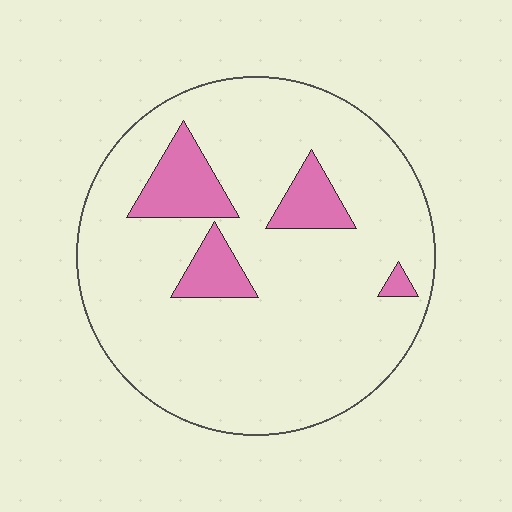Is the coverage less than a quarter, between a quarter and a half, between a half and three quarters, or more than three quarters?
Less than a quarter.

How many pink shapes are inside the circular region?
4.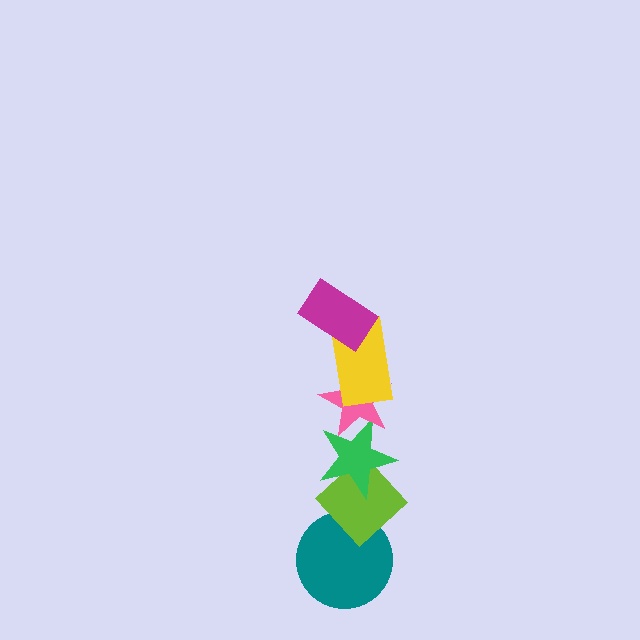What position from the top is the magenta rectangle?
The magenta rectangle is 1st from the top.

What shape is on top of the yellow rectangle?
The magenta rectangle is on top of the yellow rectangle.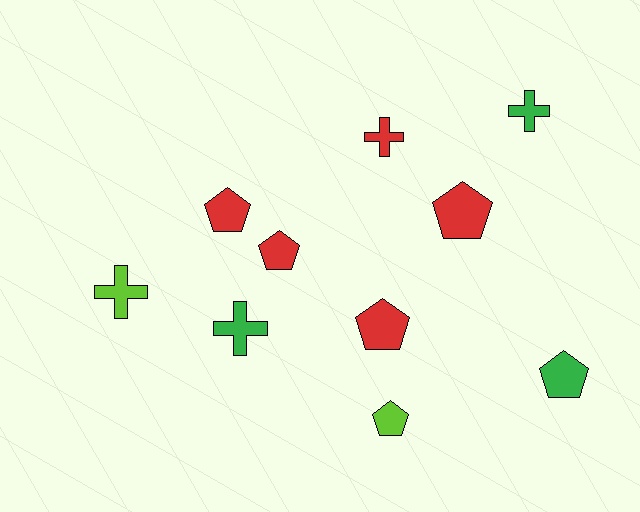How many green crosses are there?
There are 2 green crosses.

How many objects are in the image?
There are 10 objects.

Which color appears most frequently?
Red, with 5 objects.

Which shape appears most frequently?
Pentagon, with 6 objects.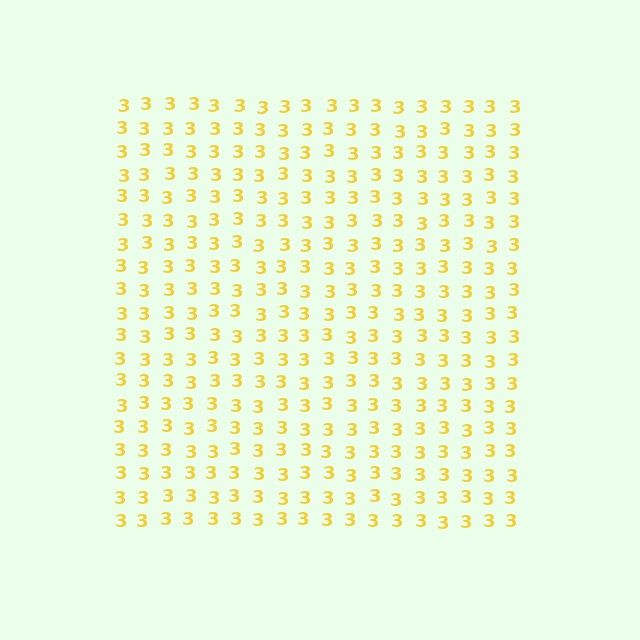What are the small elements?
The small elements are digit 3's.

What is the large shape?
The large shape is a square.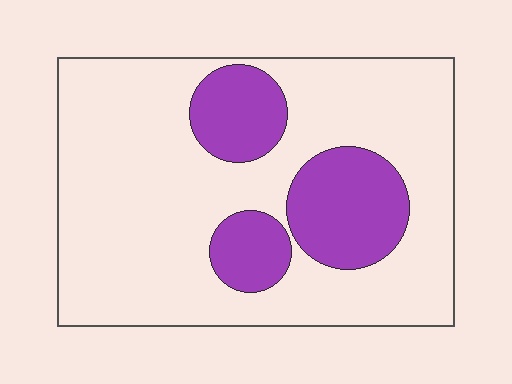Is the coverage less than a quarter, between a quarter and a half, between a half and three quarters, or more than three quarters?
Less than a quarter.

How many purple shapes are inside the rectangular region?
3.